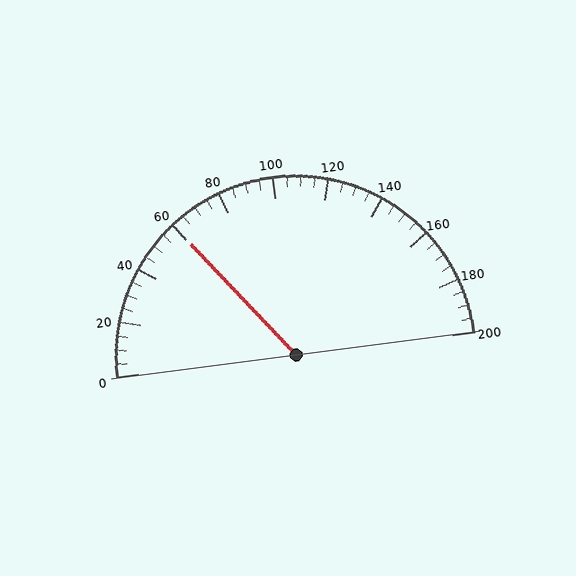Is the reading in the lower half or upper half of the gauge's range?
The reading is in the lower half of the range (0 to 200).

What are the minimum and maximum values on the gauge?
The gauge ranges from 0 to 200.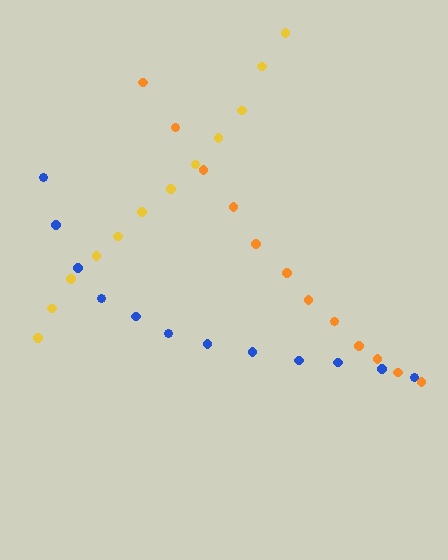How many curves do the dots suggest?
There are 3 distinct paths.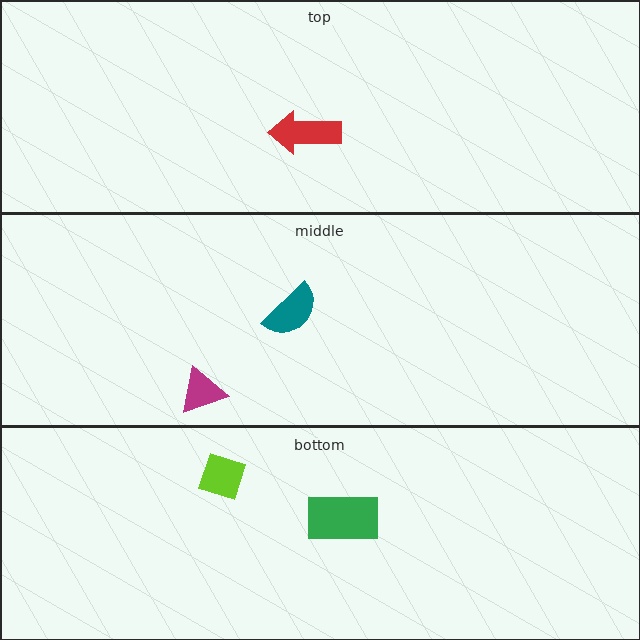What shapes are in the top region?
The red arrow.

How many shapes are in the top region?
1.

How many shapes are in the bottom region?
2.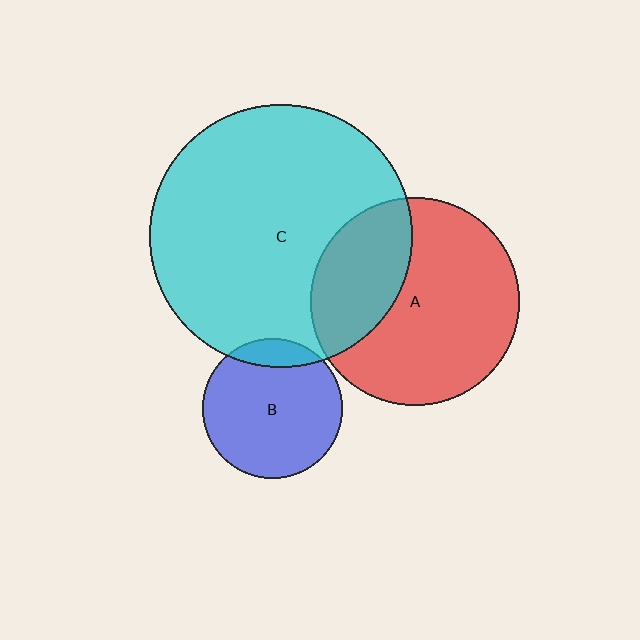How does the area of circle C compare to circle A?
Approximately 1.6 times.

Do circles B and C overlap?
Yes.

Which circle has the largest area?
Circle C (cyan).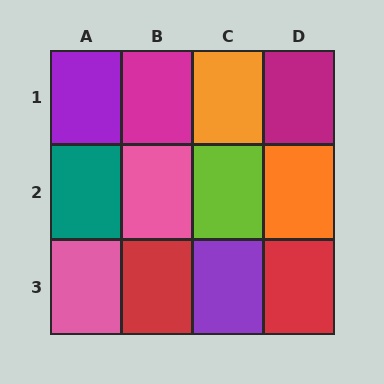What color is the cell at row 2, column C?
Lime.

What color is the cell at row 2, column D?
Orange.